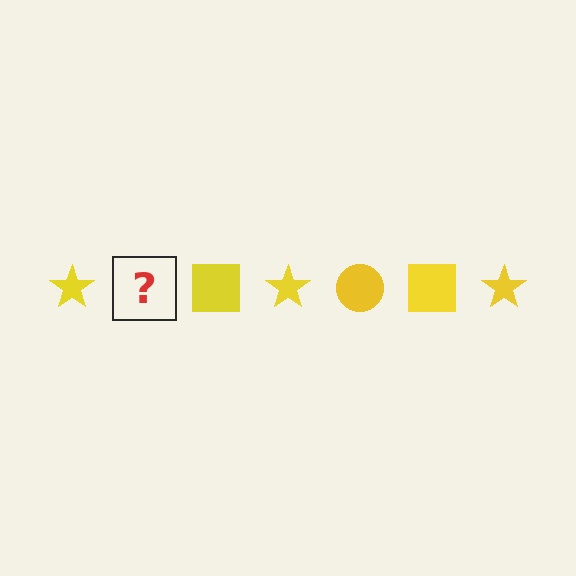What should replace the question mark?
The question mark should be replaced with a yellow circle.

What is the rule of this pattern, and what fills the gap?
The rule is that the pattern cycles through star, circle, square shapes in yellow. The gap should be filled with a yellow circle.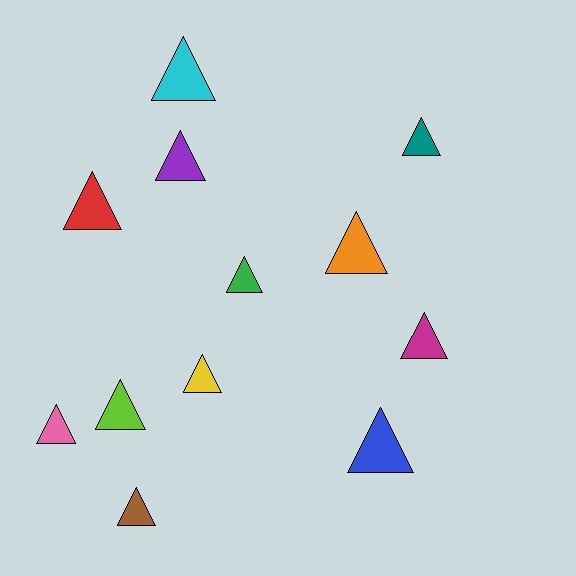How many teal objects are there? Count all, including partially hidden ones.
There is 1 teal object.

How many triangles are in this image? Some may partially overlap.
There are 12 triangles.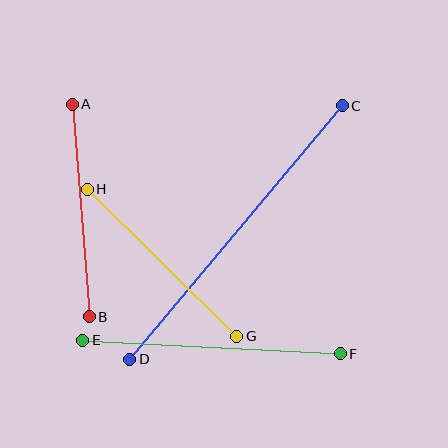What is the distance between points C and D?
The distance is approximately 331 pixels.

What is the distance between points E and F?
The distance is approximately 258 pixels.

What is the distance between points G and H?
The distance is approximately 210 pixels.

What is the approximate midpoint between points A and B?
The midpoint is at approximately (81, 211) pixels.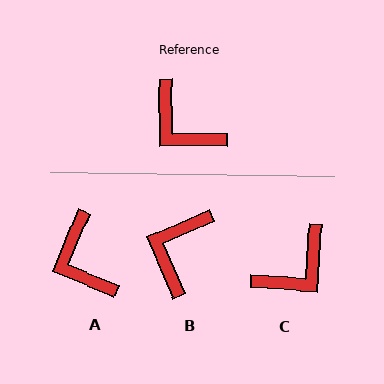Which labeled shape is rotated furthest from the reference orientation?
C, about 86 degrees away.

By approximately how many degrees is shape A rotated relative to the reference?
Approximately 23 degrees clockwise.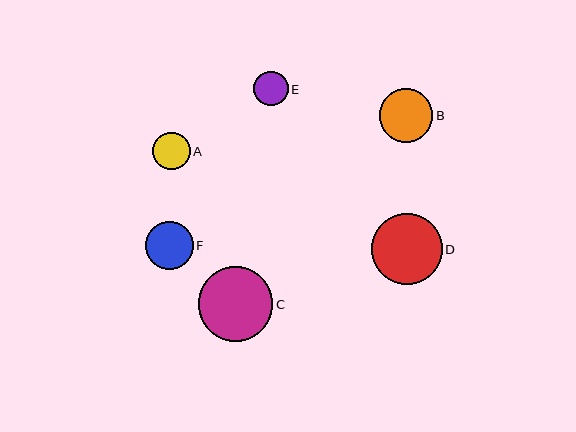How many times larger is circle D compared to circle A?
Circle D is approximately 1.9 times the size of circle A.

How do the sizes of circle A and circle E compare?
Circle A and circle E are approximately the same size.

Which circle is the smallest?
Circle E is the smallest with a size of approximately 35 pixels.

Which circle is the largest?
Circle C is the largest with a size of approximately 75 pixels.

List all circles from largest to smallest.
From largest to smallest: C, D, B, F, A, E.